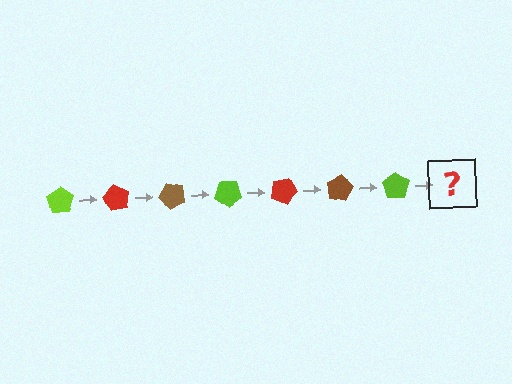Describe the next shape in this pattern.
It should be a red pentagon, rotated 420 degrees from the start.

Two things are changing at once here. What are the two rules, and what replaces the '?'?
The two rules are that it rotates 60 degrees each step and the color cycles through lime, red, and brown. The '?' should be a red pentagon, rotated 420 degrees from the start.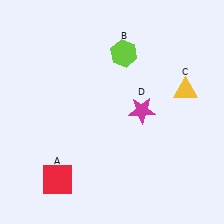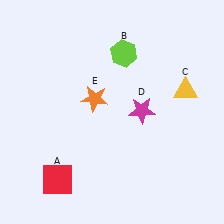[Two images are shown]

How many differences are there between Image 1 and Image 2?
There is 1 difference between the two images.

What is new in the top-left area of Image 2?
An orange star (E) was added in the top-left area of Image 2.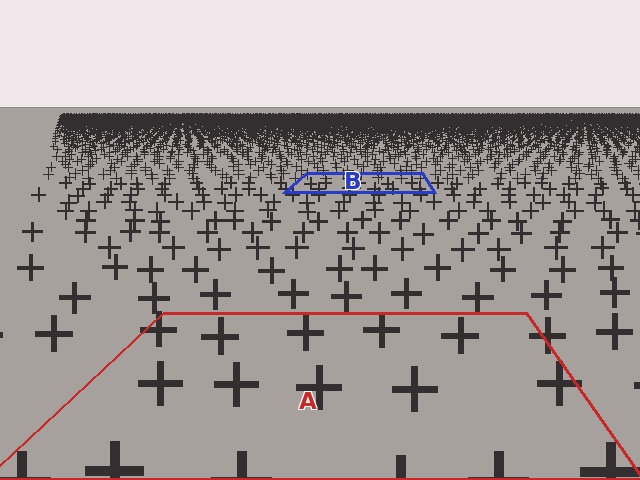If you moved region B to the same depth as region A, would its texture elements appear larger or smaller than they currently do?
They would appear larger. At a closer depth, the same texture elements are projected at a bigger on-screen size.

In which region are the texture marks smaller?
The texture marks are smaller in region B, because it is farther away.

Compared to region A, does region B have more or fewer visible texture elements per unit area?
Region B has more texture elements per unit area — they are packed more densely because it is farther away.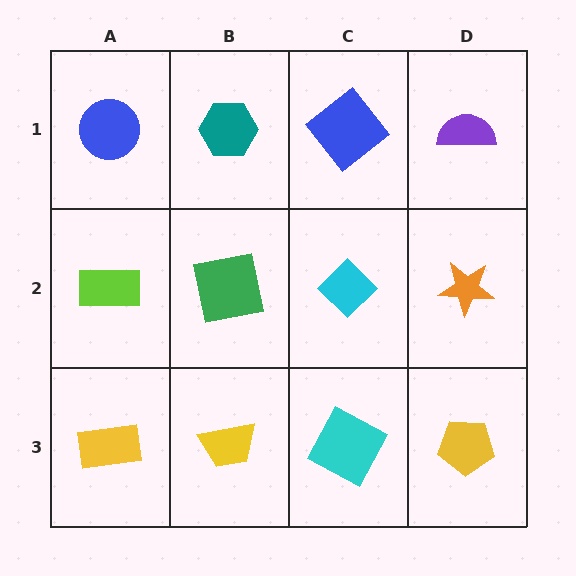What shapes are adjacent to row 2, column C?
A blue diamond (row 1, column C), a cyan square (row 3, column C), a green square (row 2, column B), an orange star (row 2, column D).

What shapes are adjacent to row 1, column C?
A cyan diamond (row 2, column C), a teal hexagon (row 1, column B), a purple semicircle (row 1, column D).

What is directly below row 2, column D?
A yellow pentagon.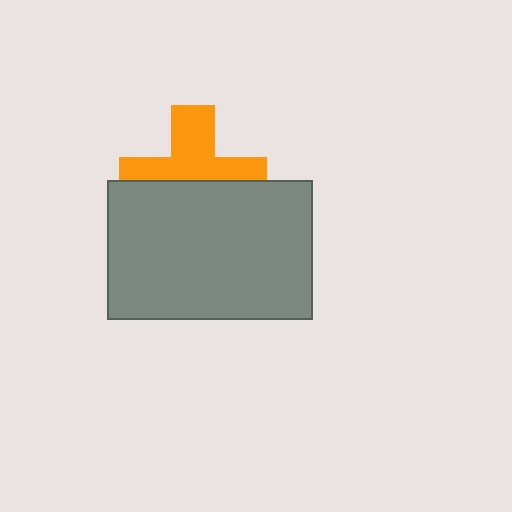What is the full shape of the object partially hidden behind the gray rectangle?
The partially hidden object is an orange cross.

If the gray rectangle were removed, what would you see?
You would see the complete orange cross.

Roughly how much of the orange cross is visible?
About half of it is visible (roughly 50%).